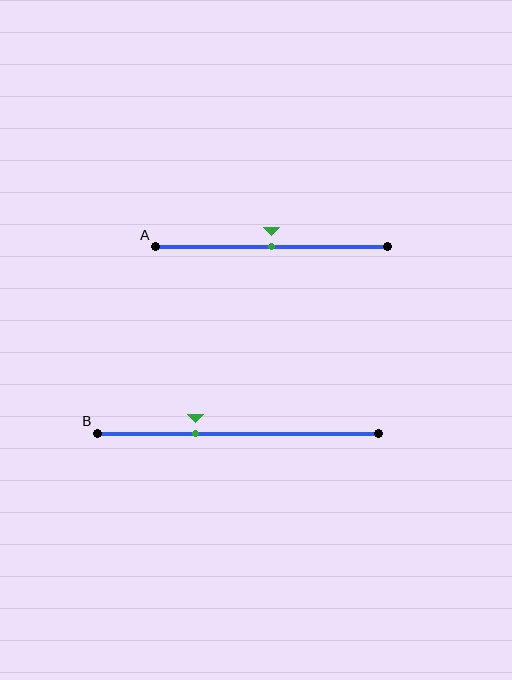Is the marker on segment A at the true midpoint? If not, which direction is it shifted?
Yes, the marker on segment A is at the true midpoint.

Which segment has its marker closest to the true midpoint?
Segment A has its marker closest to the true midpoint.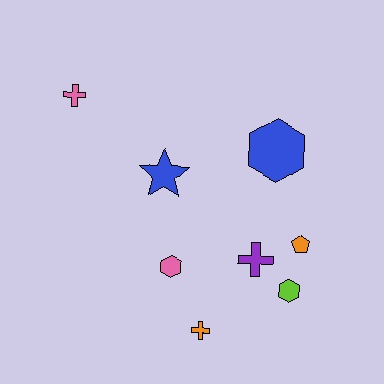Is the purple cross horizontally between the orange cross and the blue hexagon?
Yes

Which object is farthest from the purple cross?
The pink cross is farthest from the purple cross.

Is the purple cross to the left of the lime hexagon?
Yes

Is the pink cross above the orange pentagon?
Yes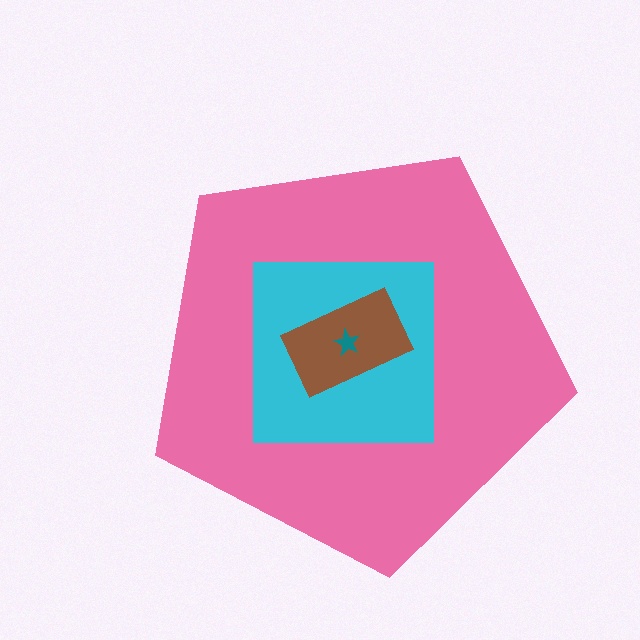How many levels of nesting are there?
4.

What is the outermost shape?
The pink pentagon.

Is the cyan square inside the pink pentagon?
Yes.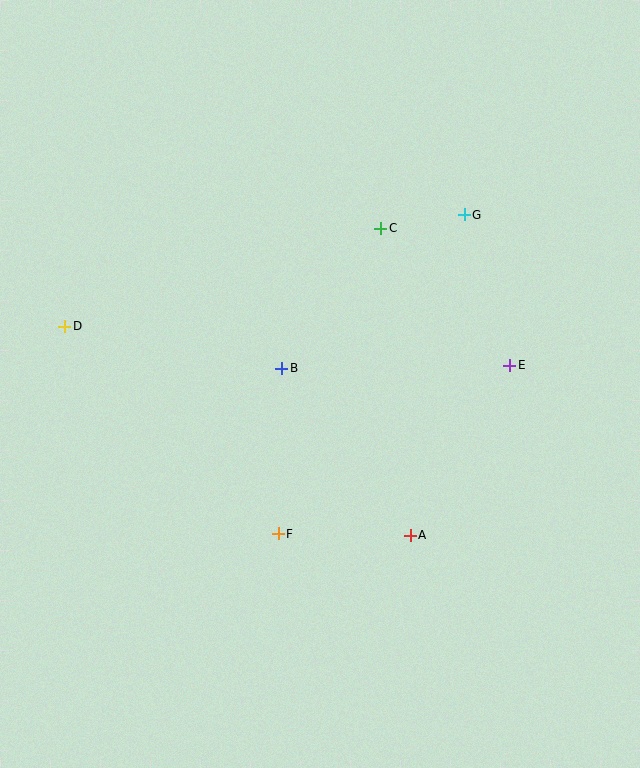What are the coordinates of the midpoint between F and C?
The midpoint between F and C is at (330, 381).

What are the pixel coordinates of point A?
Point A is at (410, 535).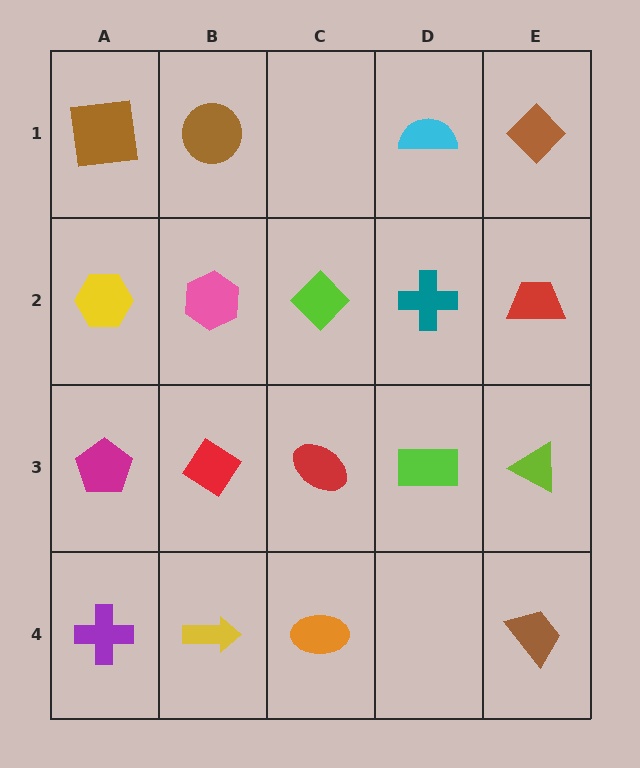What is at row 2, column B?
A pink hexagon.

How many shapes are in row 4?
4 shapes.